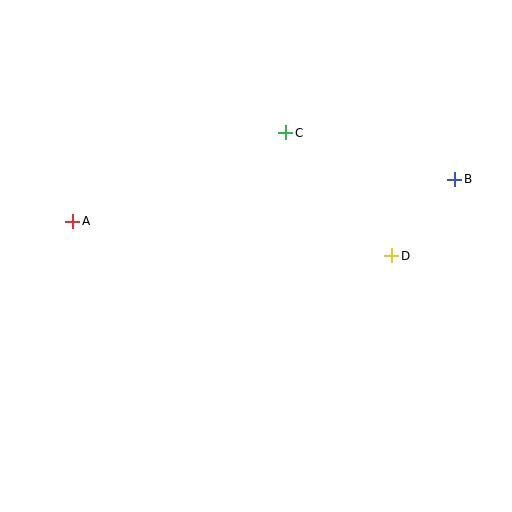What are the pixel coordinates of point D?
Point D is at (392, 256).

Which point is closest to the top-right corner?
Point B is closest to the top-right corner.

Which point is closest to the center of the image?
Point C at (286, 133) is closest to the center.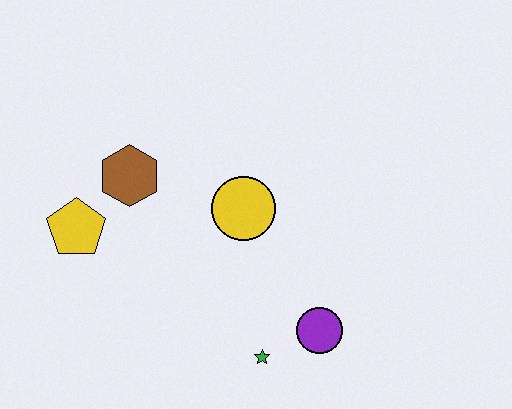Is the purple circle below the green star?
No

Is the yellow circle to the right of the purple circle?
No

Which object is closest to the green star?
The purple circle is closest to the green star.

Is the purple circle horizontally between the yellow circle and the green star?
No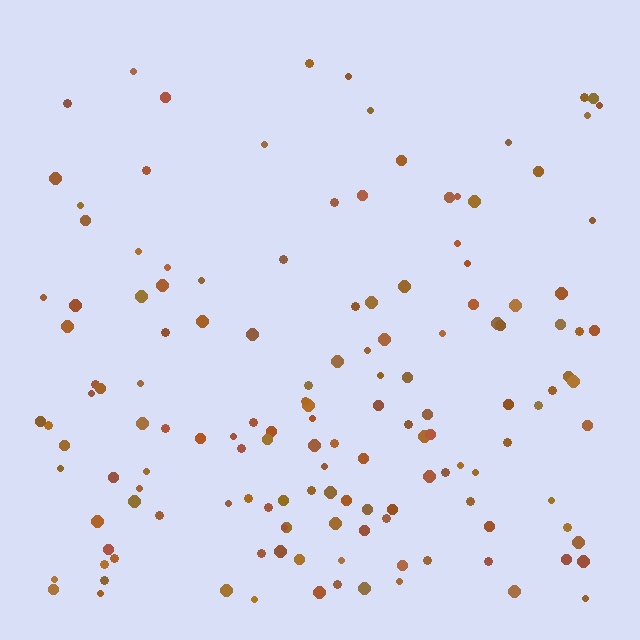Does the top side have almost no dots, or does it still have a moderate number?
Still a moderate number, just noticeably fewer than the bottom.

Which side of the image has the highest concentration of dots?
The bottom.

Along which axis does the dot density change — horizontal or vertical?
Vertical.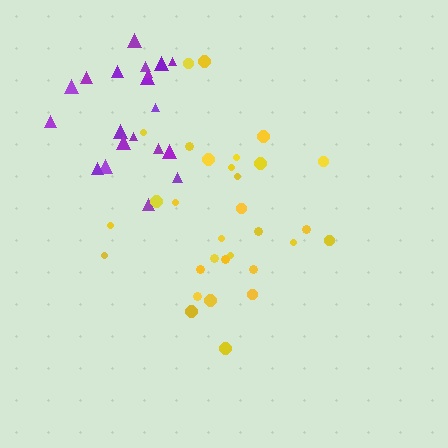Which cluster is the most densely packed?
Purple.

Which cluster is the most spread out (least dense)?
Yellow.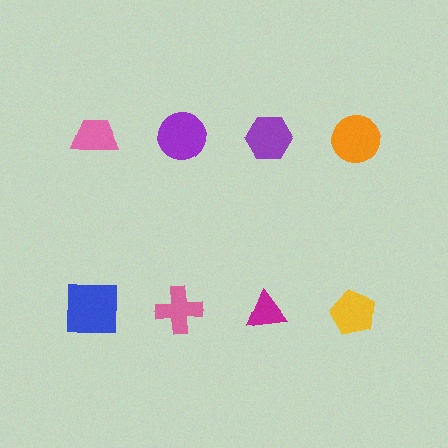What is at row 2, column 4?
A yellow pentagon.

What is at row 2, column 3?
A magenta triangle.